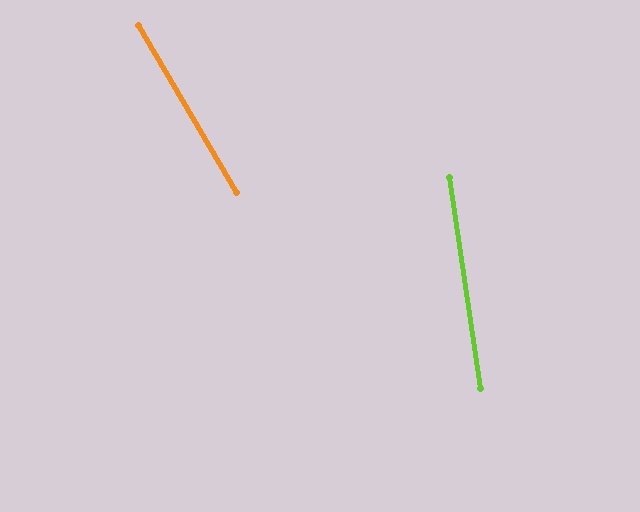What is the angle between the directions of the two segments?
Approximately 22 degrees.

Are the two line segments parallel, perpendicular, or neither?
Neither parallel nor perpendicular — they differ by about 22°.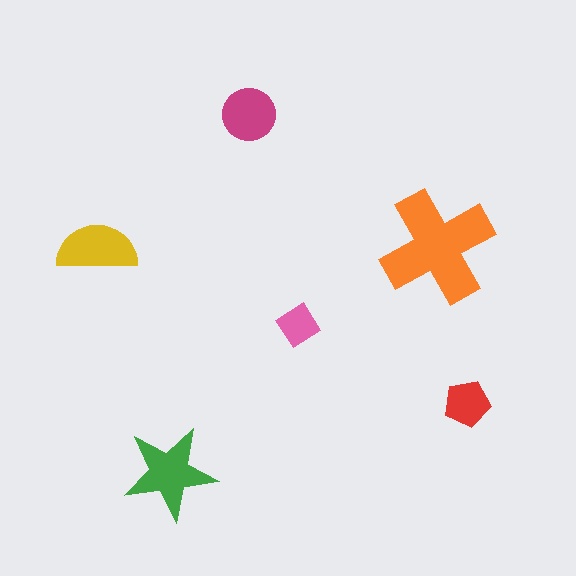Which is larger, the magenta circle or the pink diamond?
The magenta circle.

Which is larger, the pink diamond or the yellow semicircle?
The yellow semicircle.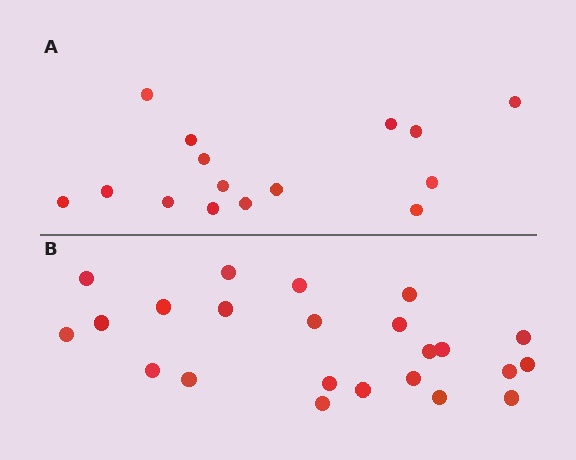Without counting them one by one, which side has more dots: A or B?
Region B (the bottom region) has more dots.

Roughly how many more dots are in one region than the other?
Region B has roughly 8 or so more dots than region A.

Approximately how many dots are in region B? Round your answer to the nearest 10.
About 20 dots. (The exact count is 23, which rounds to 20.)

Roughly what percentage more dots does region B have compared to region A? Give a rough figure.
About 55% more.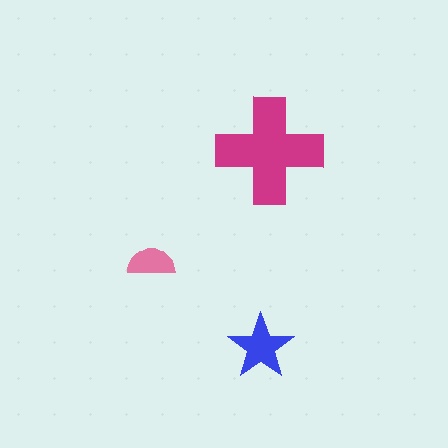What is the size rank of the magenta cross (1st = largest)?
1st.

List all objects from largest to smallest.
The magenta cross, the blue star, the pink semicircle.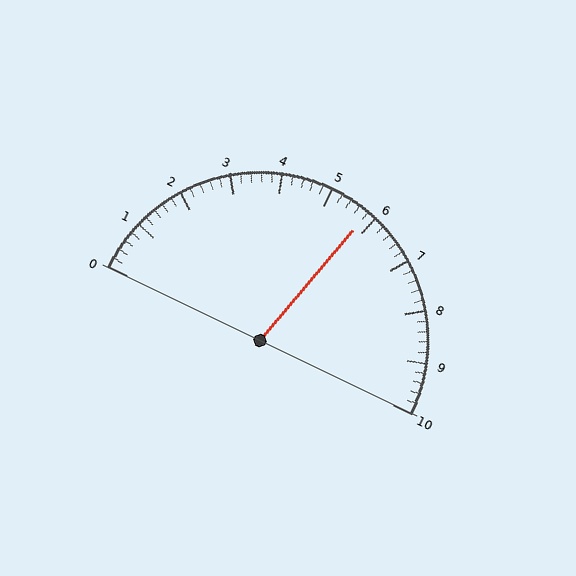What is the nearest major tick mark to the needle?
The nearest major tick mark is 6.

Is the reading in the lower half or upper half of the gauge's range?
The reading is in the upper half of the range (0 to 10).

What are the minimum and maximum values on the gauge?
The gauge ranges from 0 to 10.